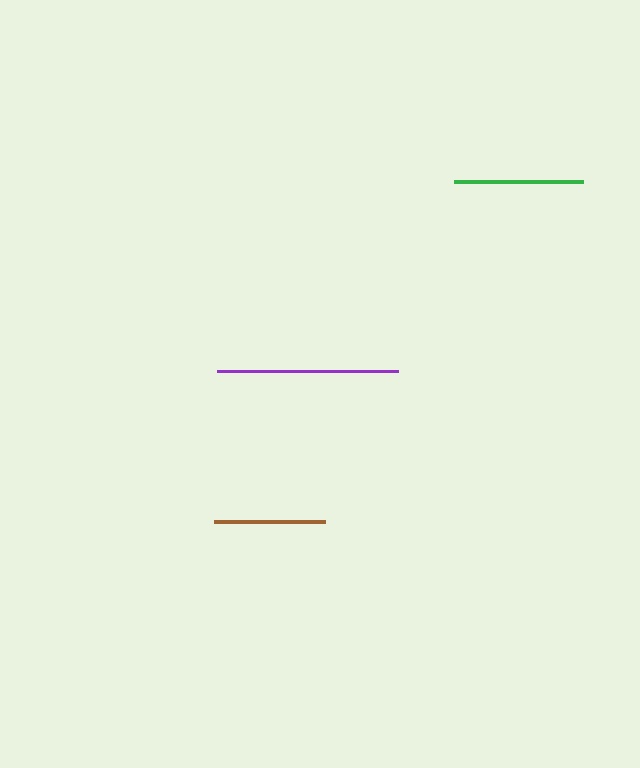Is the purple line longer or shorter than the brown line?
The purple line is longer than the brown line.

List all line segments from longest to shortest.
From longest to shortest: purple, green, brown.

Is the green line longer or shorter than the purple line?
The purple line is longer than the green line.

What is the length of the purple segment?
The purple segment is approximately 182 pixels long.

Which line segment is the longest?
The purple line is the longest at approximately 182 pixels.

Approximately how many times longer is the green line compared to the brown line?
The green line is approximately 1.1 times the length of the brown line.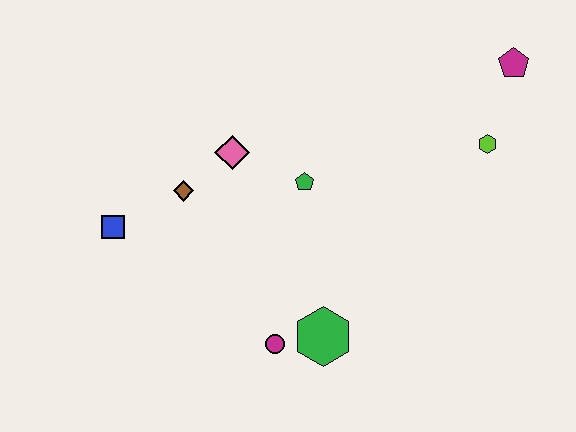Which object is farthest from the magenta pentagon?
The blue square is farthest from the magenta pentagon.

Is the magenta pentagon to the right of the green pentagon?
Yes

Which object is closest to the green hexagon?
The magenta circle is closest to the green hexagon.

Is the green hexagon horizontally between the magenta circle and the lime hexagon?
Yes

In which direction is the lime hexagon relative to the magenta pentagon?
The lime hexagon is below the magenta pentagon.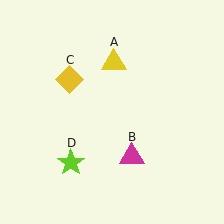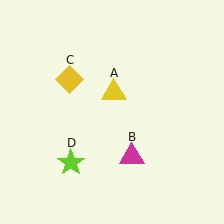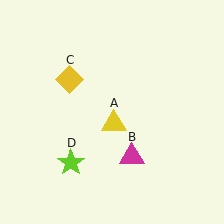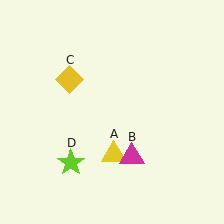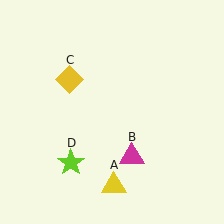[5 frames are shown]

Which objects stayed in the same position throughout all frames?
Magenta triangle (object B) and yellow diamond (object C) and lime star (object D) remained stationary.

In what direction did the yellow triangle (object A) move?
The yellow triangle (object A) moved down.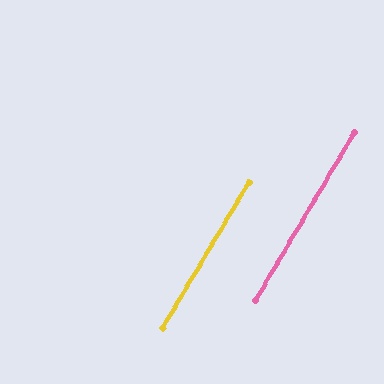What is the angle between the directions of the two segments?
Approximately 0 degrees.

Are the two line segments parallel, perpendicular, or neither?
Parallel — their directions differ by only 0.2°.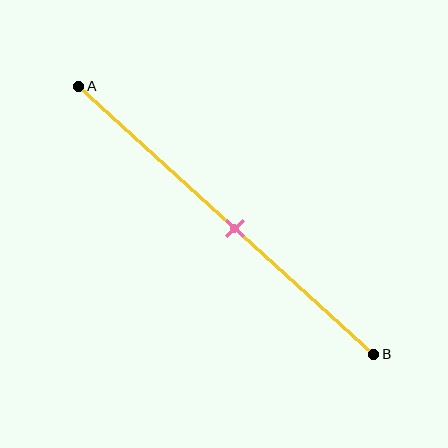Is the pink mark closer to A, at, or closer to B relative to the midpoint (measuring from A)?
The pink mark is closer to point B than the midpoint of segment AB.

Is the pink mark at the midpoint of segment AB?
No, the mark is at about 55% from A, not at the 50% midpoint.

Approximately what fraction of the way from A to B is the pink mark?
The pink mark is approximately 55% of the way from A to B.